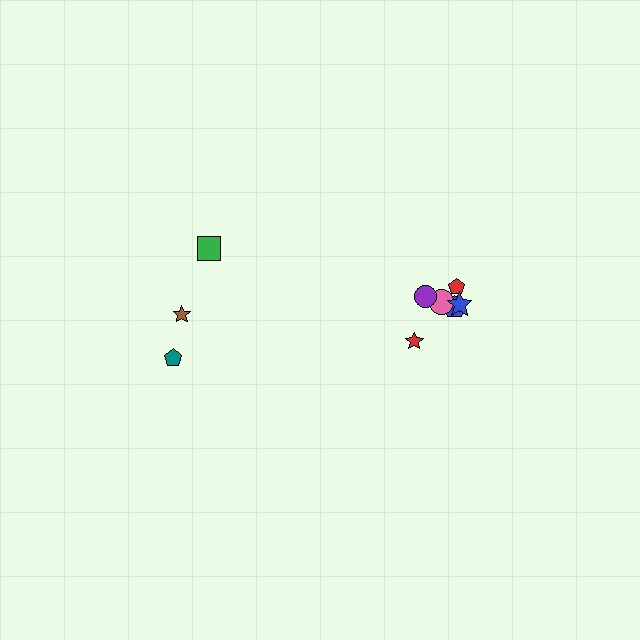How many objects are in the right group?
There are 6 objects.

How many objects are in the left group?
There are 3 objects.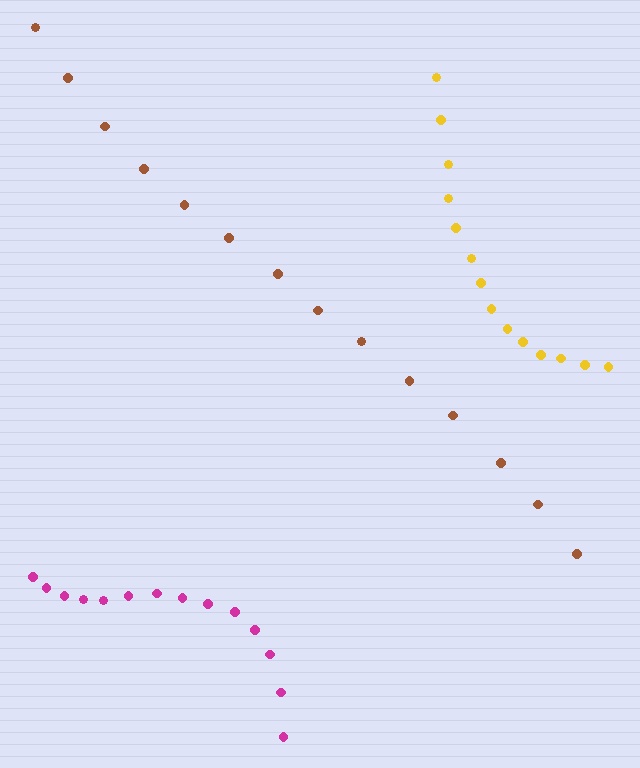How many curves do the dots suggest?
There are 3 distinct paths.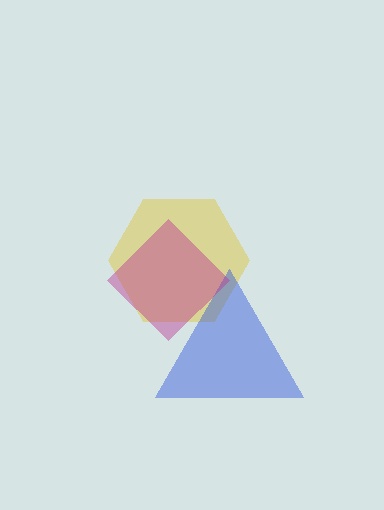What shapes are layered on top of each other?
The layered shapes are: a yellow hexagon, a blue triangle, a magenta diamond.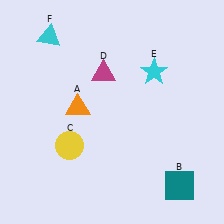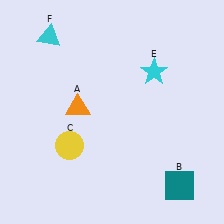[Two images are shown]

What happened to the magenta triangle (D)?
The magenta triangle (D) was removed in Image 2. It was in the top-left area of Image 1.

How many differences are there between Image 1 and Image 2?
There is 1 difference between the two images.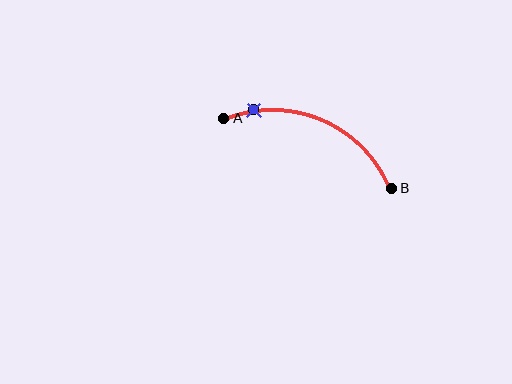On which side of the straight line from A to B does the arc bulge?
The arc bulges above the straight line connecting A and B.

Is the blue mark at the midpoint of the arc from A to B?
No. The blue mark lies on the arc but is closer to endpoint A. The arc midpoint would be at the point on the curve equidistant along the arc from both A and B.